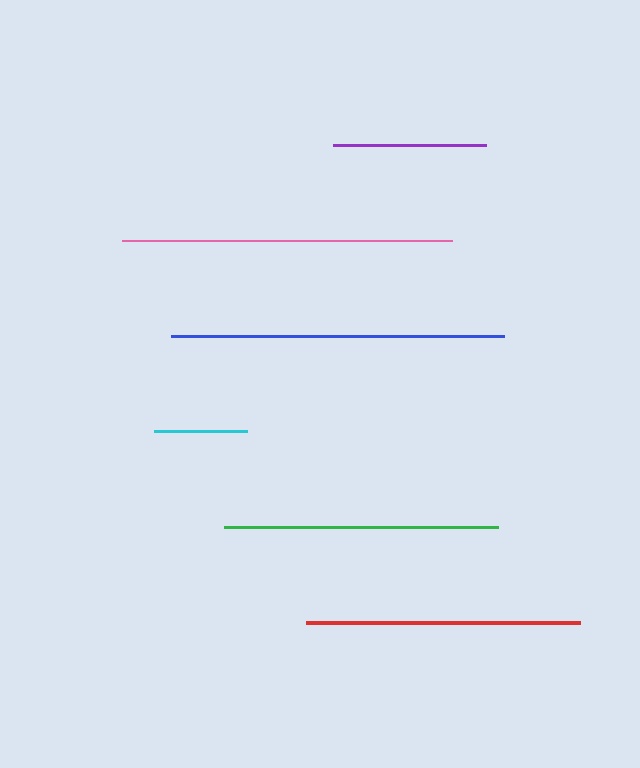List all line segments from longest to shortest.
From longest to shortest: blue, pink, green, red, purple, cyan.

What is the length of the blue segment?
The blue segment is approximately 333 pixels long.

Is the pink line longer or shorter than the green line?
The pink line is longer than the green line.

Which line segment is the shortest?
The cyan line is the shortest at approximately 92 pixels.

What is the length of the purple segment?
The purple segment is approximately 153 pixels long.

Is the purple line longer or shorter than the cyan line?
The purple line is longer than the cyan line.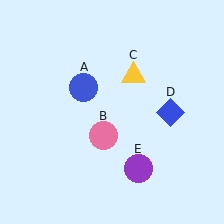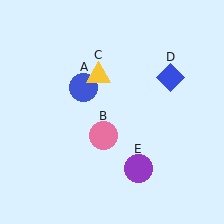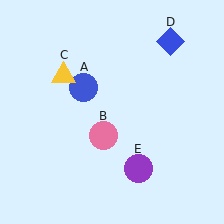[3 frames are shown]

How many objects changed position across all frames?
2 objects changed position: yellow triangle (object C), blue diamond (object D).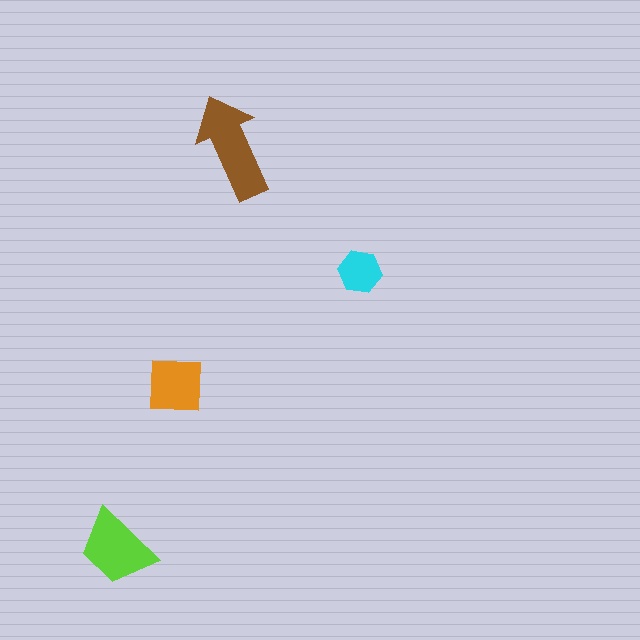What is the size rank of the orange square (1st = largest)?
3rd.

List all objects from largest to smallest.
The brown arrow, the lime trapezoid, the orange square, the cyan hexagon.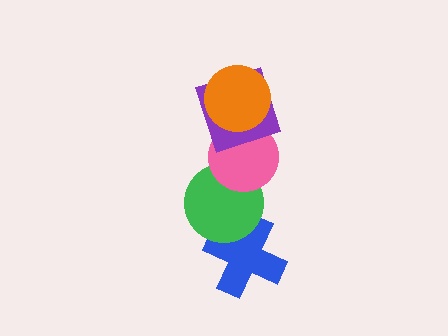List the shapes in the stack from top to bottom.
From top to bottom: the orange circle, the purple square, the pink circle, the green circle, the blue cross.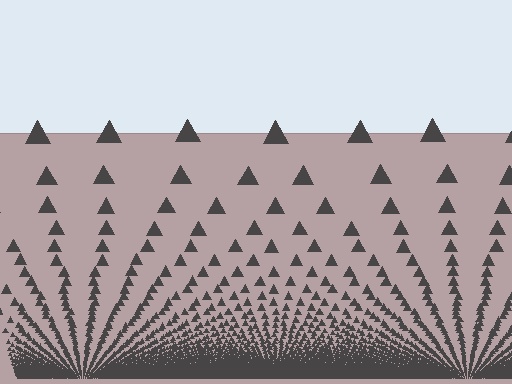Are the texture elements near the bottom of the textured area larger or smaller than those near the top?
Smaller. The gradient is inverted — elements near the bottom are smaller and denser.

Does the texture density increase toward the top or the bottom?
Density increases toward the bottom.